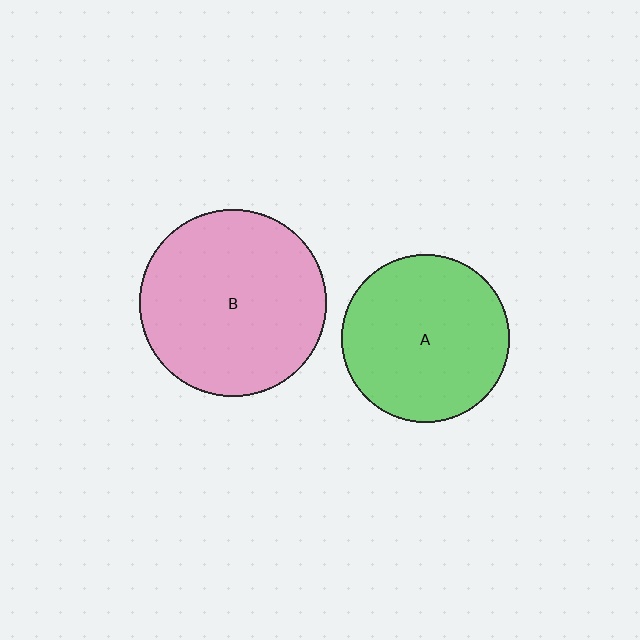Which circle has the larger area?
Circle B (pink).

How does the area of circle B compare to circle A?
Approximately 1.2 times.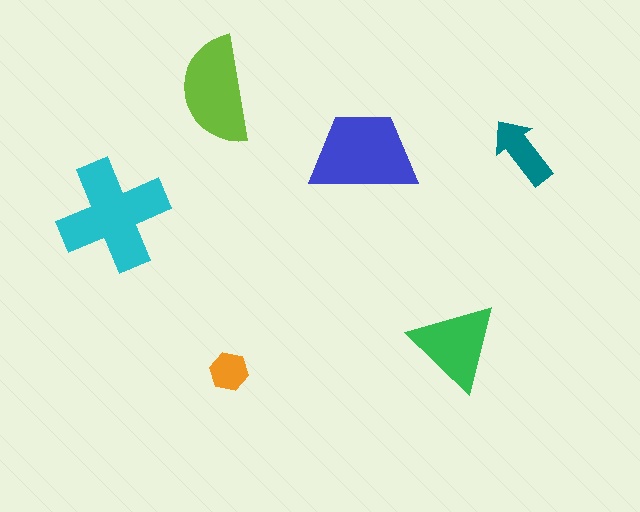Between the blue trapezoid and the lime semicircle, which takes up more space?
The blue trapezoid.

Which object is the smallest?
The orange hexagon.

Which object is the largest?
The cyan cross.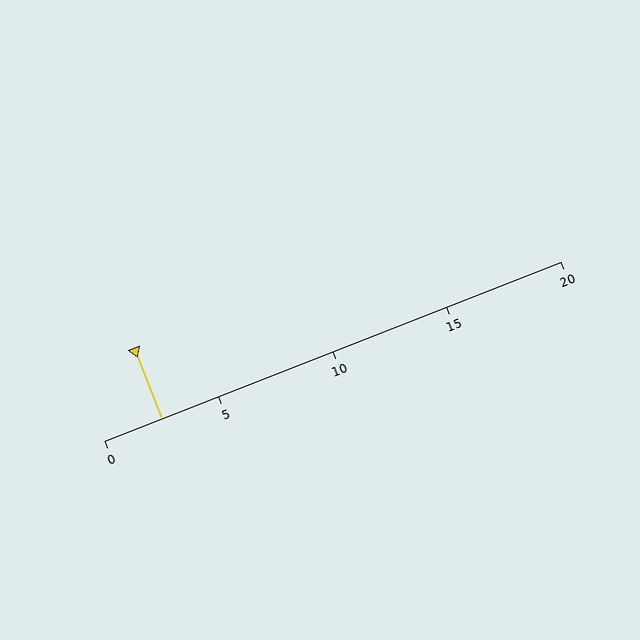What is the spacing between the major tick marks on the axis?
The major ticks are spaced 5 apart.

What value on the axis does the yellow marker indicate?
The marker indicates approximately 2.5.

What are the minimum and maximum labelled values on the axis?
The axis runs from 0 to 20.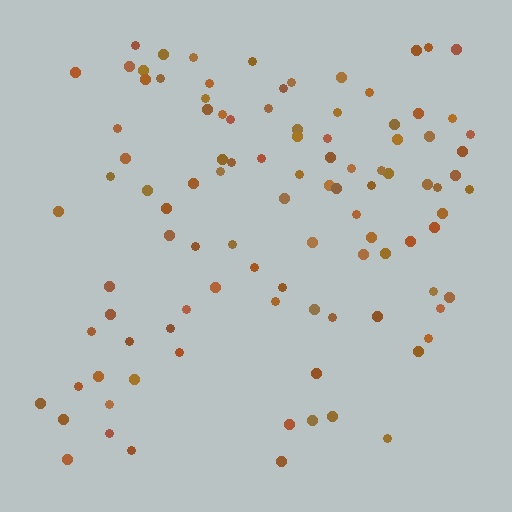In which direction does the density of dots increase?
From bottom to top, with the top side densest.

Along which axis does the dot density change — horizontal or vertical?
Vertical.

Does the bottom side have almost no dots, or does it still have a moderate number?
Still a moderate number, just noticeably fewer than the top.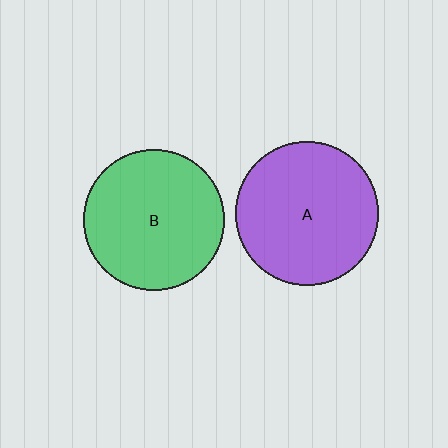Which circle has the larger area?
Circle A (purple).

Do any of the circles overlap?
No, none of the circles overlap.